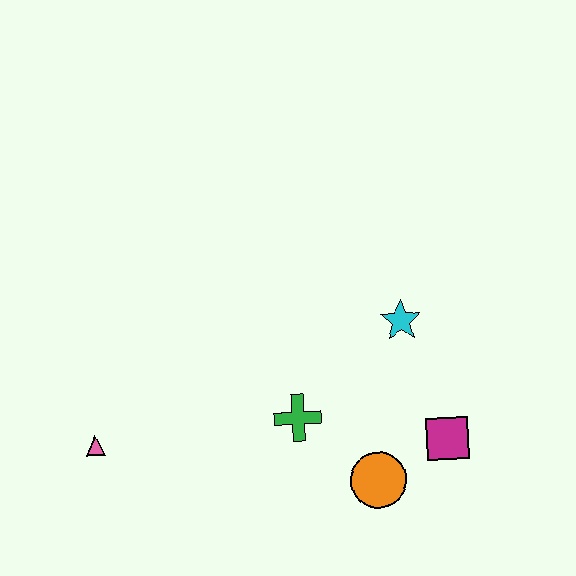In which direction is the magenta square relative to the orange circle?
The magenta square is to the right of the orange circle.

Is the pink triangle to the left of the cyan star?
Yes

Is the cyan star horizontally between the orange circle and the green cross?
No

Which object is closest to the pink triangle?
The green cross is closest to the pink triangle.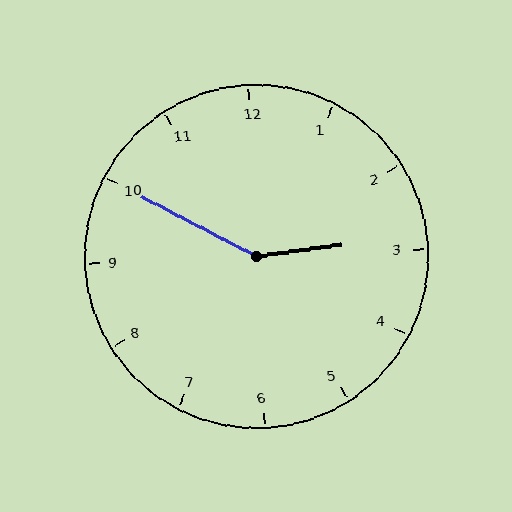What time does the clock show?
2:50.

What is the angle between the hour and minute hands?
Approximately 145 degrees.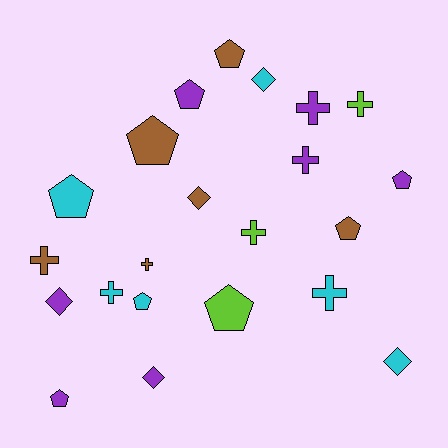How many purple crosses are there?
There are 2 purple crosses.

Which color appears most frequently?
Purple, with 7 objects.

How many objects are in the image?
There are 22 objects.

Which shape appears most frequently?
Pentagon, with 9 objects.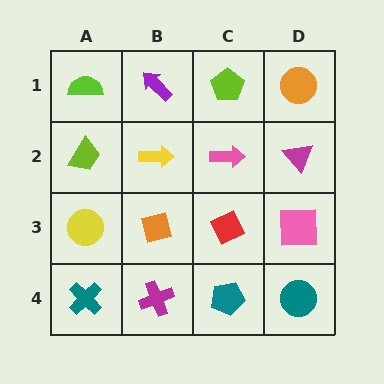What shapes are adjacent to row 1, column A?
A lime trapezoid (row 2, column A), a purple arrow (row 1, column B).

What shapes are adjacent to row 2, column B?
A purple arrow (row 1, column B), an orange square (row 3, column B), a lime trapezoid (row 2, column A), a pink arrow (row 2, column C).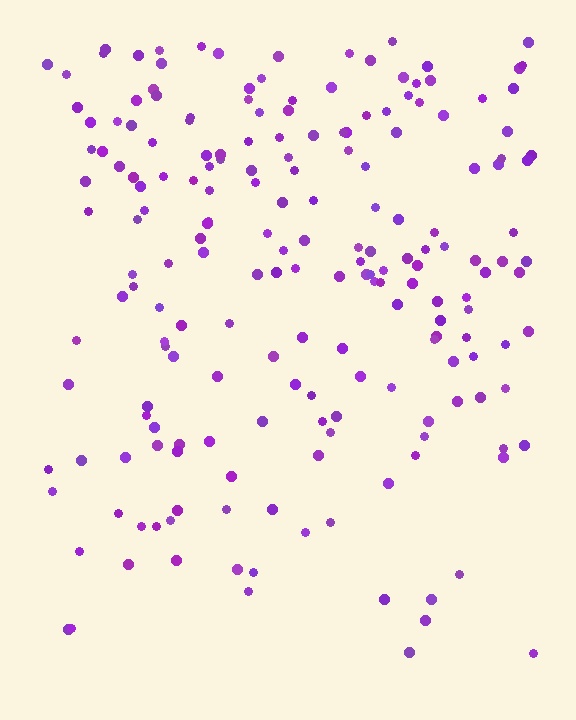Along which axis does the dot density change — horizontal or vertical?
Vertical.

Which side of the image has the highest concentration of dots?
The top.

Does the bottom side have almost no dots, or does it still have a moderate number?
Still a moderate number, just noticeably fewer than the top.